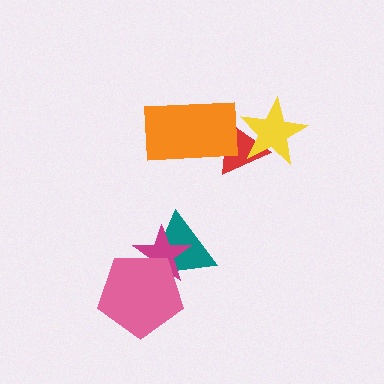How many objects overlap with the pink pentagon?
2 objects overlap with the pink pentagon.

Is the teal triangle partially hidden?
Yes, it is partially covered by another shape.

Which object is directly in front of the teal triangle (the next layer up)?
The magenta star is directly in front of the teal triangle.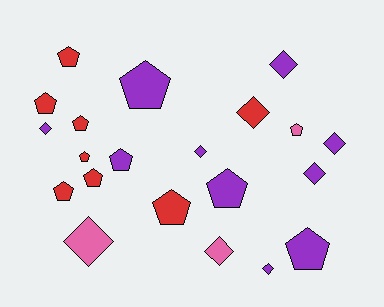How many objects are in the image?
There are 21 objects.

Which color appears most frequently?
Purple, with 10 objects.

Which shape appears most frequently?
Pentagon, with 12 objects.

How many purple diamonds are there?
There are 6 purple diamonds.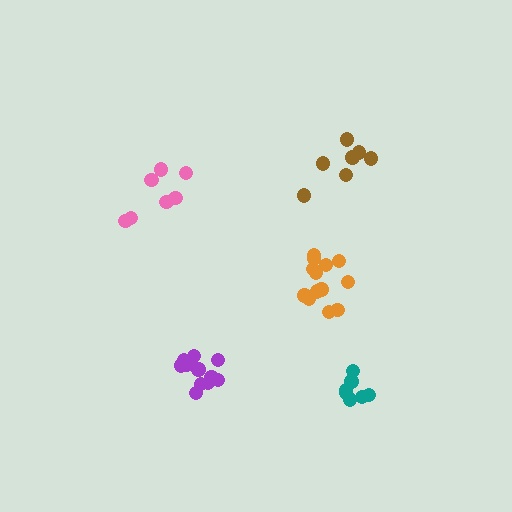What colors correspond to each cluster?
The clusters are colored: brown, purple, teal, pink, orange.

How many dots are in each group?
Group 1: 7 dots, Group 2: 11 dots, Group 3: 7 dots, Group 4: 7 dots, Group 5: 13 dots (45 total).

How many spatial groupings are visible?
There are 5 spatial groupings.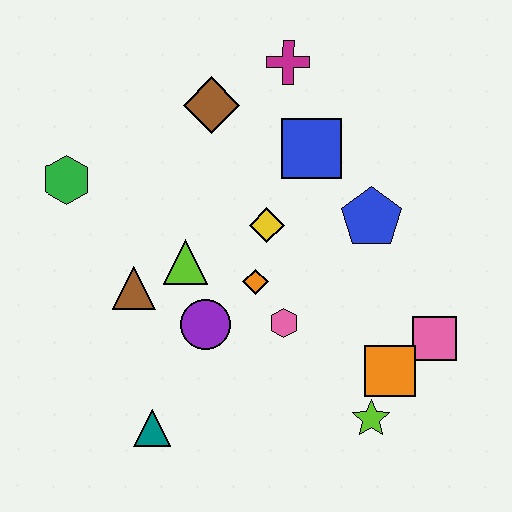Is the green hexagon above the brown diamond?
No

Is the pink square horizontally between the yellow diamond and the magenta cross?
No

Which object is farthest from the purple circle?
The magenta cross is farthest from the purple circle.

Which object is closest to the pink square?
The orange square is closest to the pink square.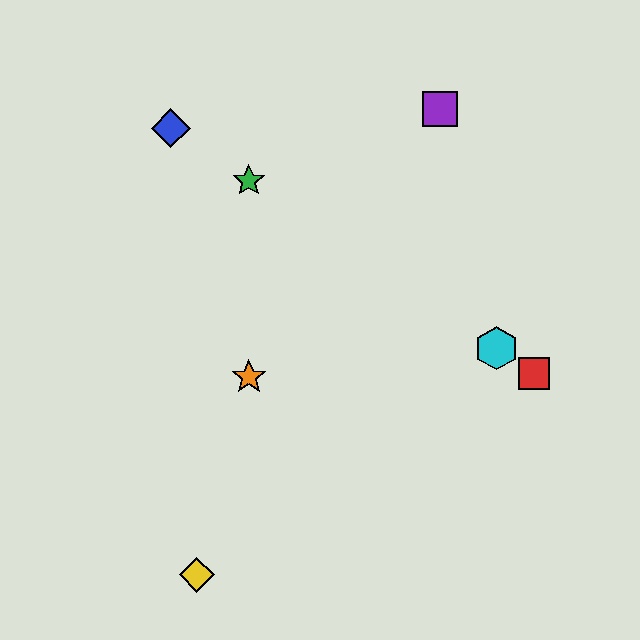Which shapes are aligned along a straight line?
The red square, the blue diamond, the green star, the cyan hexagon are aligned along a straight line.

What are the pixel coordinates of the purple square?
The purple square is at (440, 109).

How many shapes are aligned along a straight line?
4 shapes (the red square, the blue diamond, the green star, the cyan hexagon) are aligned along a straight line.